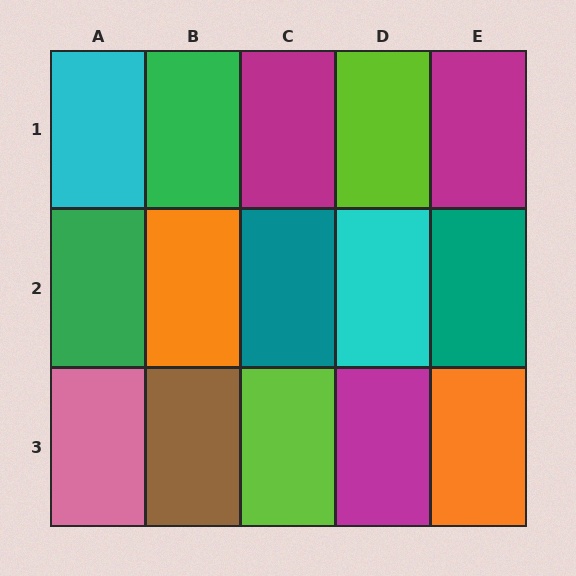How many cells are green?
2 cells are green.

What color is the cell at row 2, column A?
Green.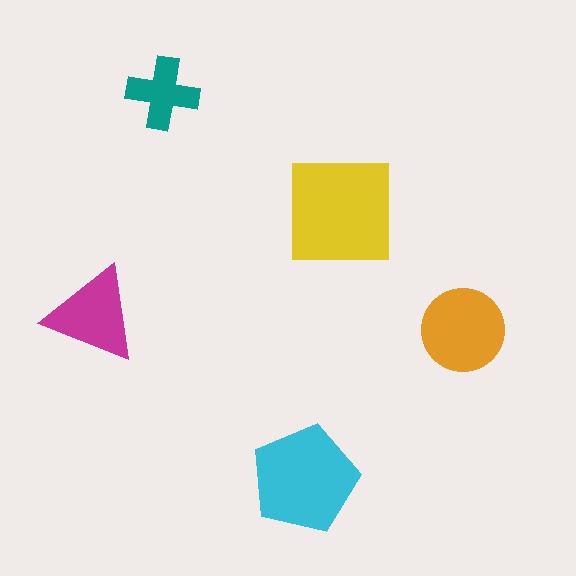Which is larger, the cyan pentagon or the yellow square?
The yellow square.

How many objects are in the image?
There are 5 objects in the image.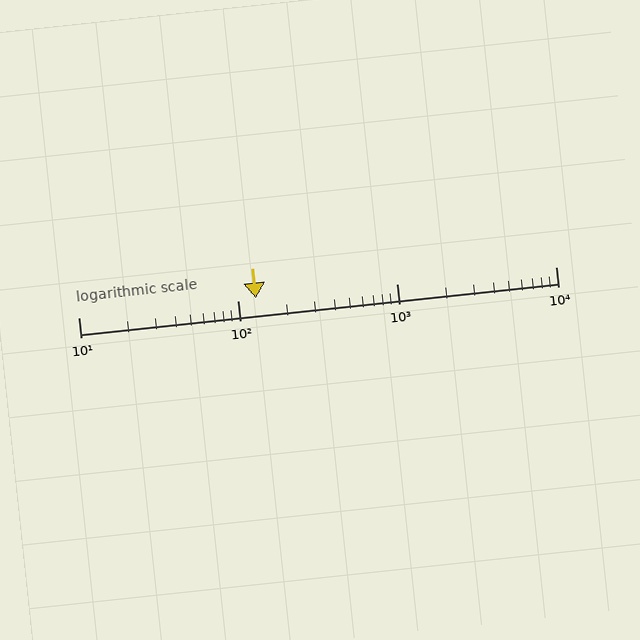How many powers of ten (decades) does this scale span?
The scale spans 3 decades, from 10 to 10000.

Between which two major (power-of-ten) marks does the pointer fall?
The pointer is between 100 and 1000.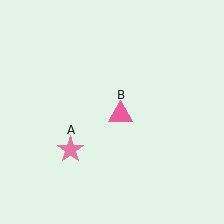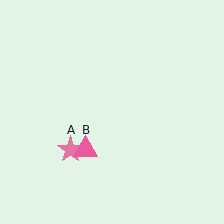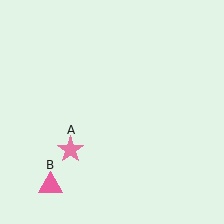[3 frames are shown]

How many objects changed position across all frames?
1 object changed position: pink triangle (object B).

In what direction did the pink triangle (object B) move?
The pink triangle (object B) moved down and to the left.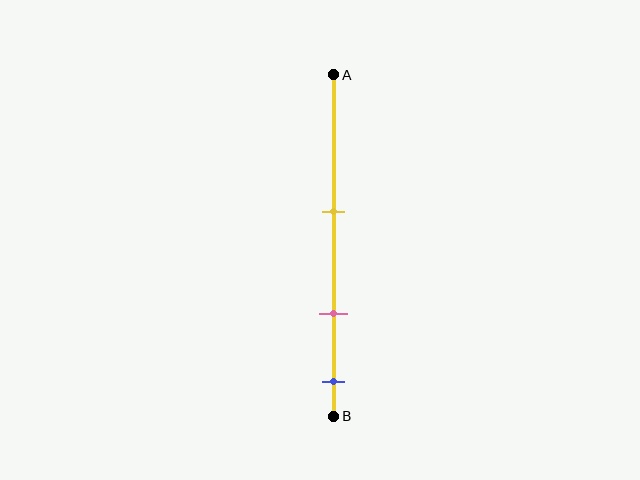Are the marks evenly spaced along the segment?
Yes, the marks are approximately evenly spaced.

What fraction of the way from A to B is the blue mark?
The blue mark is approximately 90% (0.9) of the way from A to B.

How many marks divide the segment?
There are 3 marks dividing the segment.